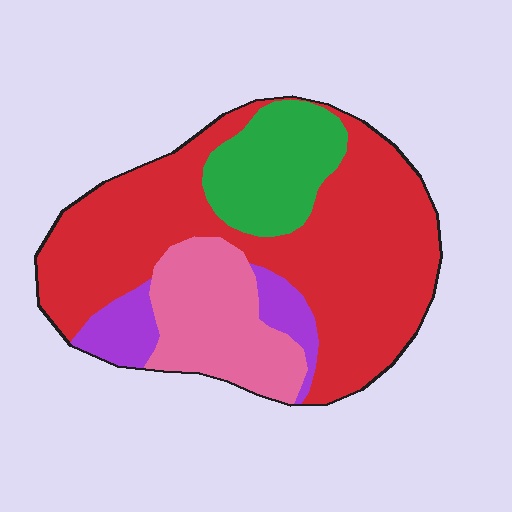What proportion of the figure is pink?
Pink takes up about one fifth (1/5) of the figure.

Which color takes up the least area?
Purple, at roughly 10%.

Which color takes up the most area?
Red, at roughly 55%.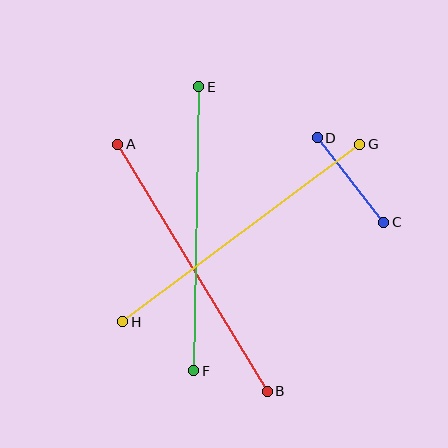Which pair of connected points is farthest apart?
Points G and H are farthest apart.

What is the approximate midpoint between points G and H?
The midpoint is at approximately (241, 233) pixels.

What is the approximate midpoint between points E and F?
The midpoint is at approximately (196, 229) pixels.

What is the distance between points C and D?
The distance is approximately 108 pixels.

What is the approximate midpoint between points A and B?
The midpoint is at approximately (192, 268) pixels.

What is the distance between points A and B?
The distance is approximately 289 pixels.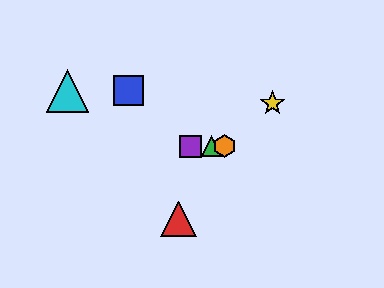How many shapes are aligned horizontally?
3 shapes (the green triangle, the purple square, the orange hexagon) are aligned horizontally.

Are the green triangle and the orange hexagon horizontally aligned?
Yes, both are at y≈146.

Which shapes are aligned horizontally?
The green triangle, the purple square, the orange hexagon are aligned horizontally.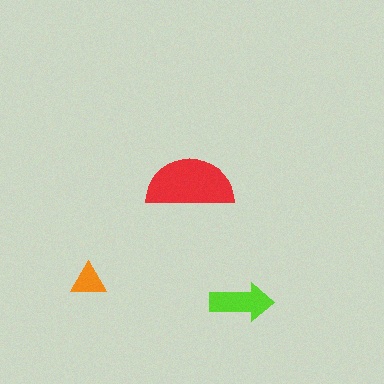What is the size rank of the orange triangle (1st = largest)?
3rd.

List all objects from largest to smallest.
The red semicircle, the lime arrow, the orange triangle.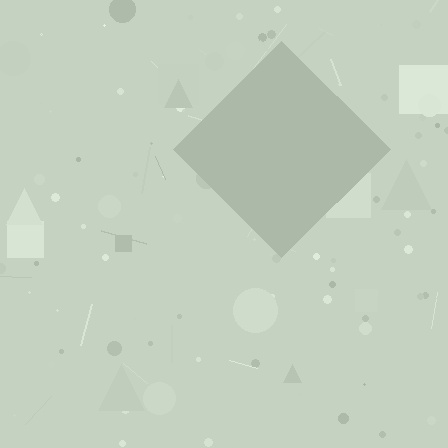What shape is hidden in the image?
A diamond is hidden in the image.